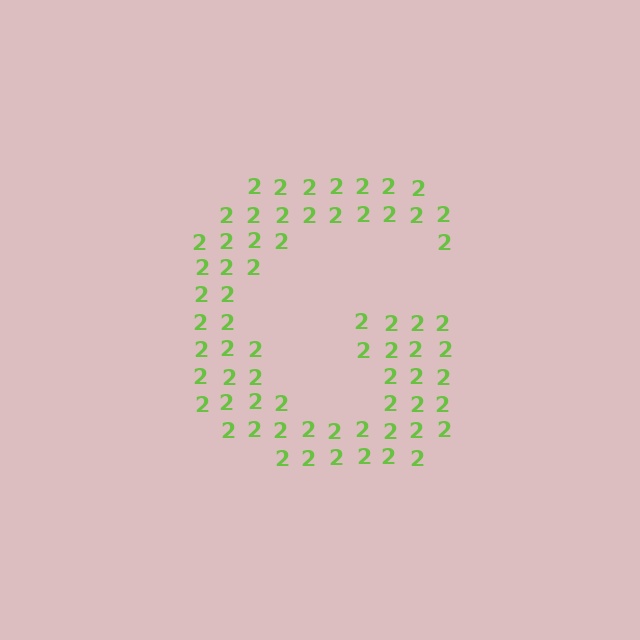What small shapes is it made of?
It is made of small digit 2's.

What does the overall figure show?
The overall figure shows the letter G.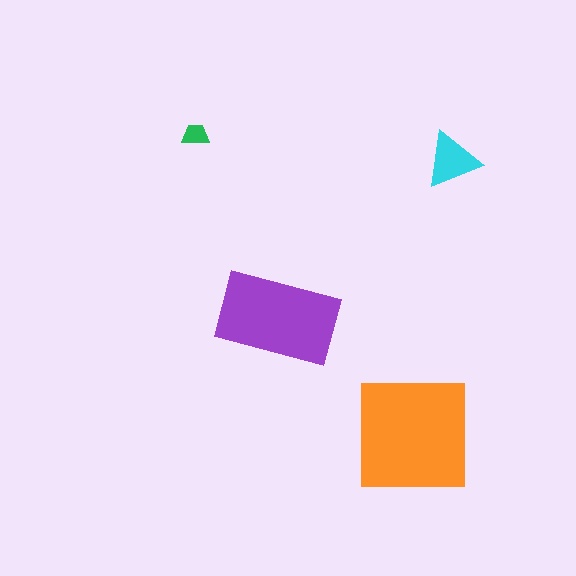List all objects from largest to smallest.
The orange square, the purple rectangle, the cyan triangle, the green trapezoid.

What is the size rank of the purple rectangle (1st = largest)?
2nd.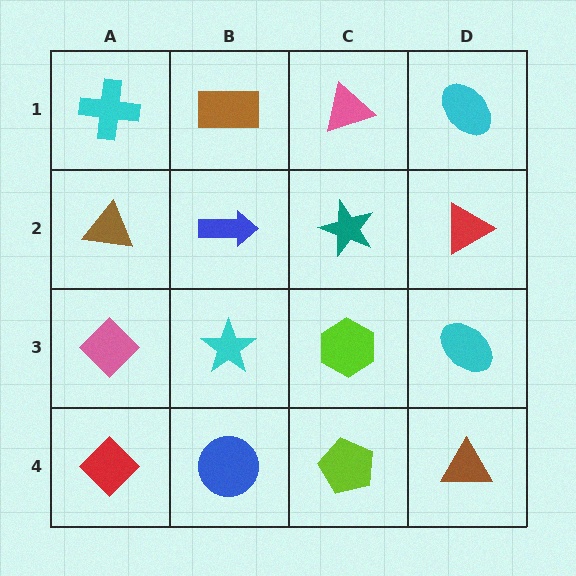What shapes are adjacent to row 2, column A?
A cyan cross (row 1, column A), a pink diamond (row 3, column A), a blue arrow (row 2, column B).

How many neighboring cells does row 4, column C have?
3.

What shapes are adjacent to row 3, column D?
A red triangle (row 2, column D), a brown triangle (row 4, column D), a lime hexagon (row 3, column C).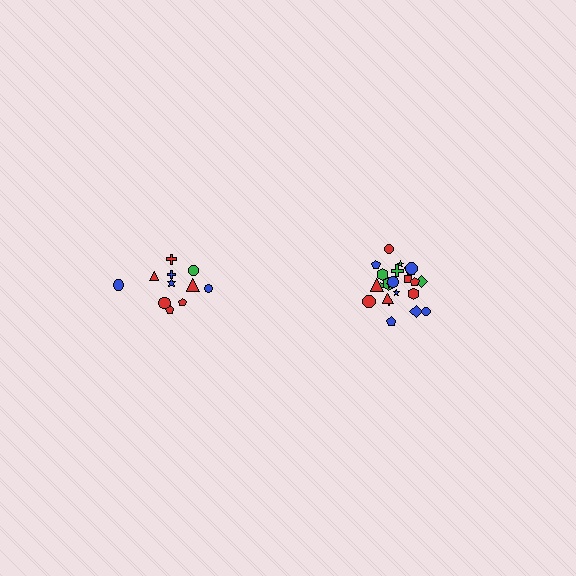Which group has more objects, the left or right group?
The right group.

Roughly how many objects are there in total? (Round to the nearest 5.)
Roughly 35 objects in total.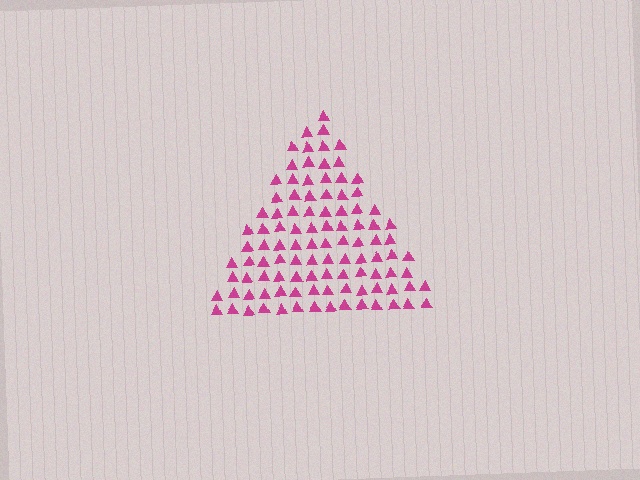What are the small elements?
The small elements are triangles.